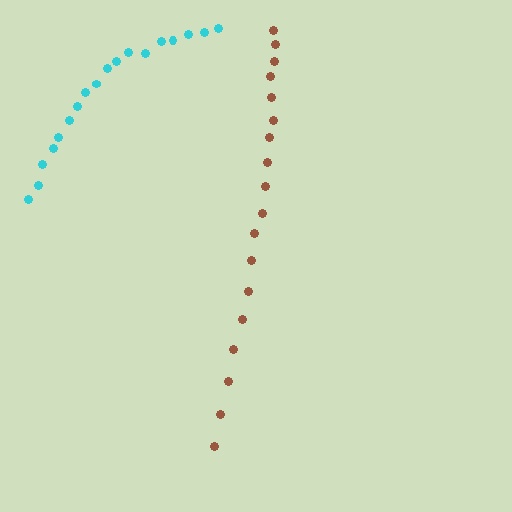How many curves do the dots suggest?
There are 2 distinct paths.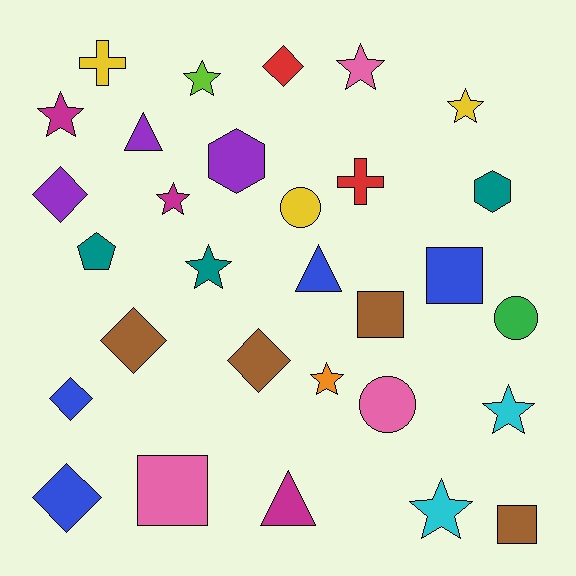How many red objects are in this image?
There are 2 red objects.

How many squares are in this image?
There are 4 squares.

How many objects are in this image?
There are 30 objects.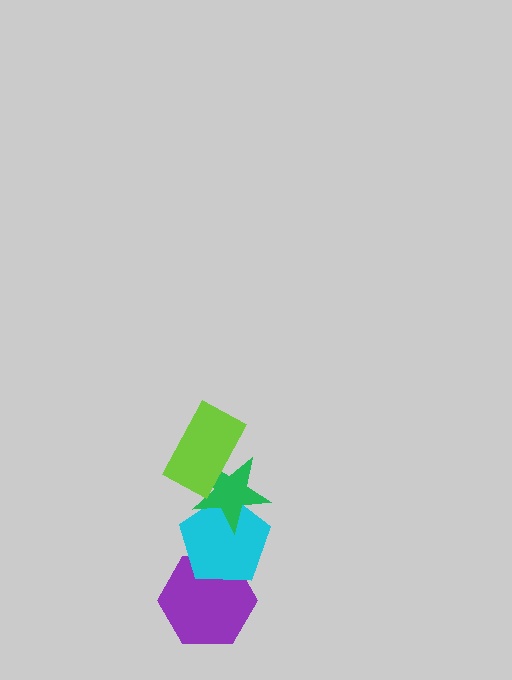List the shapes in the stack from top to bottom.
From top to bottom: the lime rectangle, the green star, the cyan pentagon, the purple hexagon.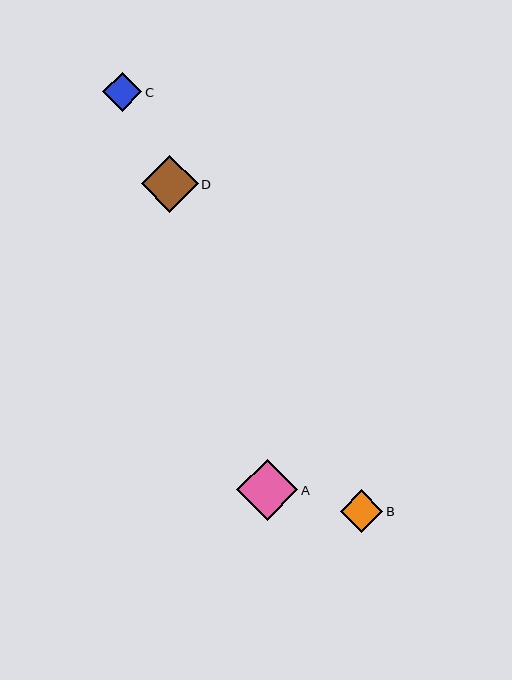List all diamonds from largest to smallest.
From largest to smallest: A, D, B, C.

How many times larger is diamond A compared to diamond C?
Diamond A is approximately 1.6 times the size of diamond C.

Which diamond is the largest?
Diamond A is the largest with a size of approximately 61 pixels.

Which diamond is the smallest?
Diamond C is the smallest with a size of approximately 39 pixels.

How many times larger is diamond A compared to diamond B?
Diamond A is approximately 1.4 times the size of diamond B.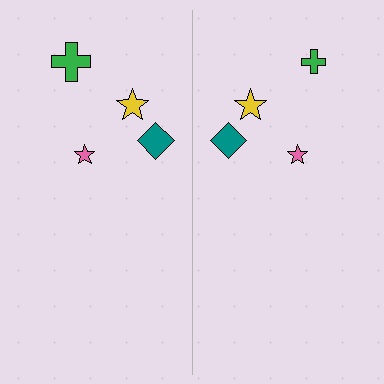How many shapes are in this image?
There are 8 shapes in this image.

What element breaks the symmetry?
The green cross on the right side has a different size than its mirror counterpart.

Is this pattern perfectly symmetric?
No, the pattern is not perfectly symmetric. The green cross on the right side has a different size than its mirror counterpart.